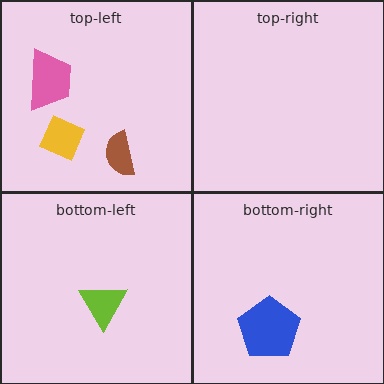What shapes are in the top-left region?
The yellow diamond, the pink trapezoid, the brown semicircle.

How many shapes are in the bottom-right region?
1.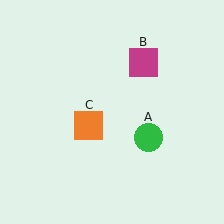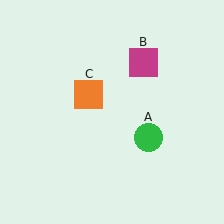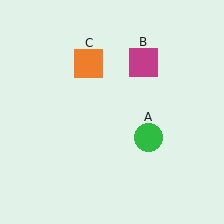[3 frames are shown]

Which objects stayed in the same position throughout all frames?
Green circle (object A) and magenta square (object B) remained stationary.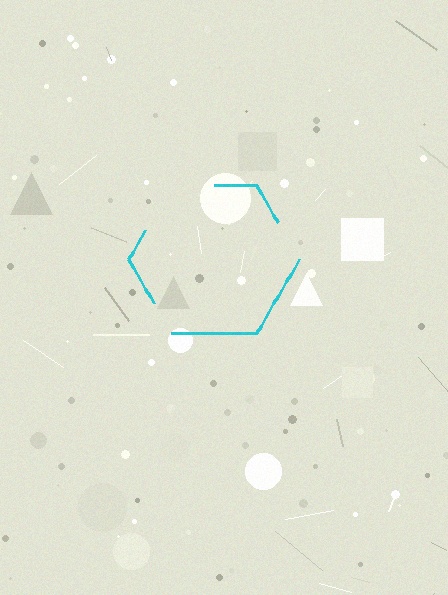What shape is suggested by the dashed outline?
The dashed outline suggests a hexagon.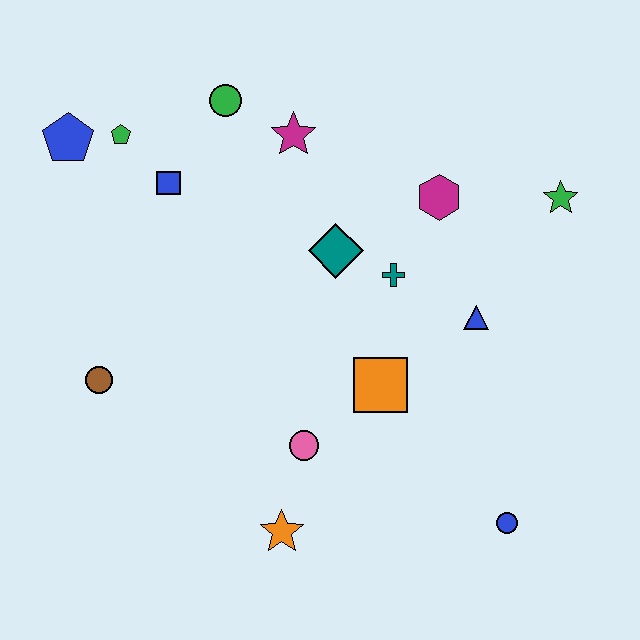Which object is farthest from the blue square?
The blue circle is farthest from the blue square.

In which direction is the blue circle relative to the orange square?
The blue circle is below the orange square.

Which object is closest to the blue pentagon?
The green pentagon is closest to the blue pentagon.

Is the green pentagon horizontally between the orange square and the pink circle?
No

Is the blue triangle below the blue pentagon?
Yes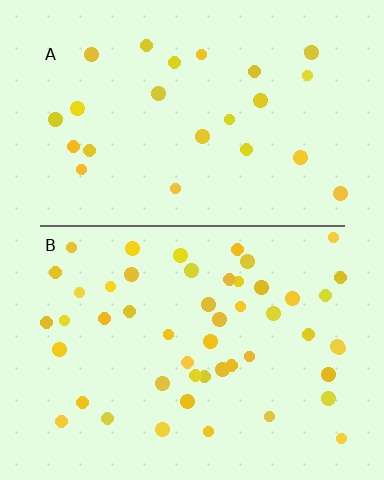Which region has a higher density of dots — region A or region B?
B (the bottom).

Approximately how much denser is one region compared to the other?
Approximately 2.1× — region B over region A.